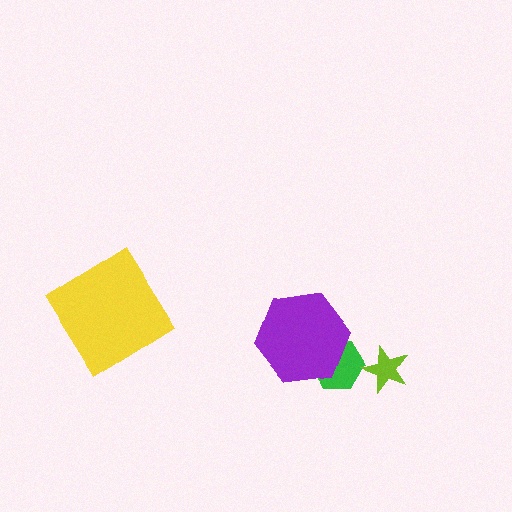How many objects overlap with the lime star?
0 objects overlap with the lime star.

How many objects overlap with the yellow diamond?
0 objects overlap with the yellow diamond.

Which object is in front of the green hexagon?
The purple hexagon is in front of the green hexagon.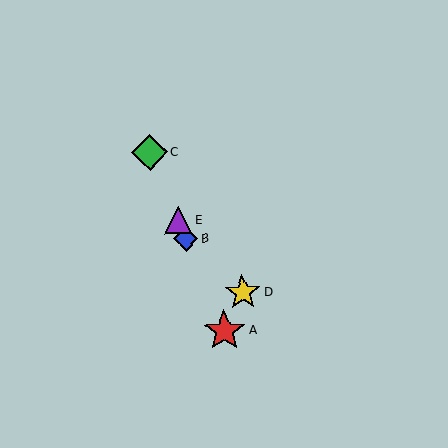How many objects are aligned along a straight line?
4 objects (A, B, C, E) are aligned along a straight line.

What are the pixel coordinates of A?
Object A is at (224, 331).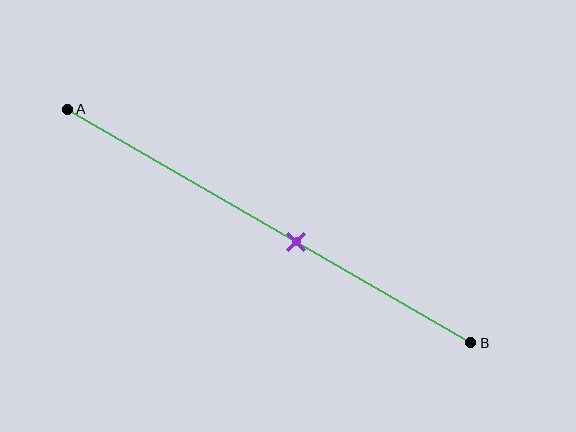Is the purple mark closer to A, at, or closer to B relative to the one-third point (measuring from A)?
The purple mark is closer to point B than the one-third point of segment AB.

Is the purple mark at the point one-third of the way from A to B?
No, the mark is at about 55% from A, not at the 33% one-third point.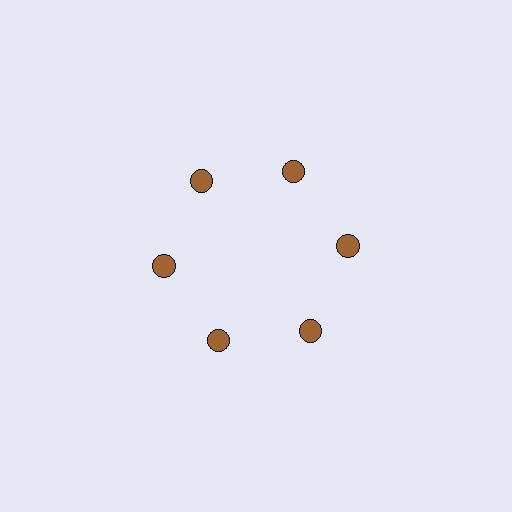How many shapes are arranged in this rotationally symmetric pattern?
There are 6 shapes, arranged in 6 groups of 1.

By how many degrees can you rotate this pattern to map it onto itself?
The pattern maps onto itself every 60 degrees of rotation.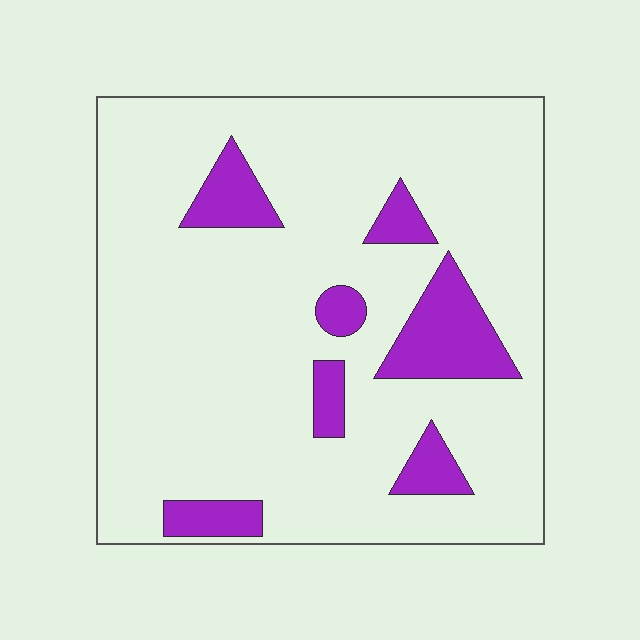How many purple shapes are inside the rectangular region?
7.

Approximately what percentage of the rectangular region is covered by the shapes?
Approximately 15%.